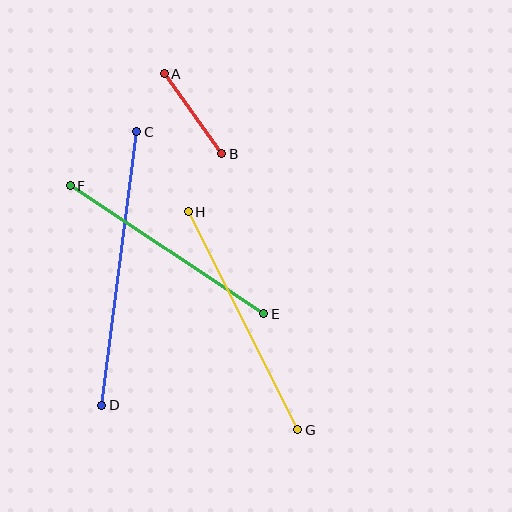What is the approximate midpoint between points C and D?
The midpoint is at approximately (119, 268) pixels.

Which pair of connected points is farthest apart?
Points C and D are farthest apart.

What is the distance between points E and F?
The distance is approximately 232 pixels.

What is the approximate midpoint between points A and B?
The midpoint is at approximately (193, 114) pixels.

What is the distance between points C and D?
The distance is approximately 276 pixels.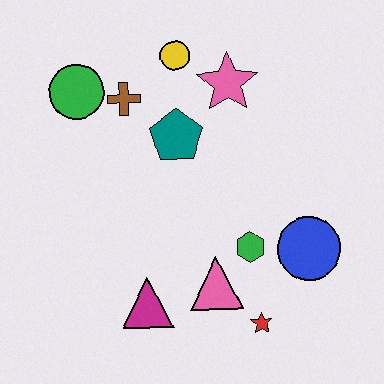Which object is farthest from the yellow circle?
The red star is farthest from the yellow circle.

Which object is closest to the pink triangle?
The green hexagon is closest to the pink triangle.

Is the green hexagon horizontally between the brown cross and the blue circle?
Yes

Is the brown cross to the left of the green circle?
No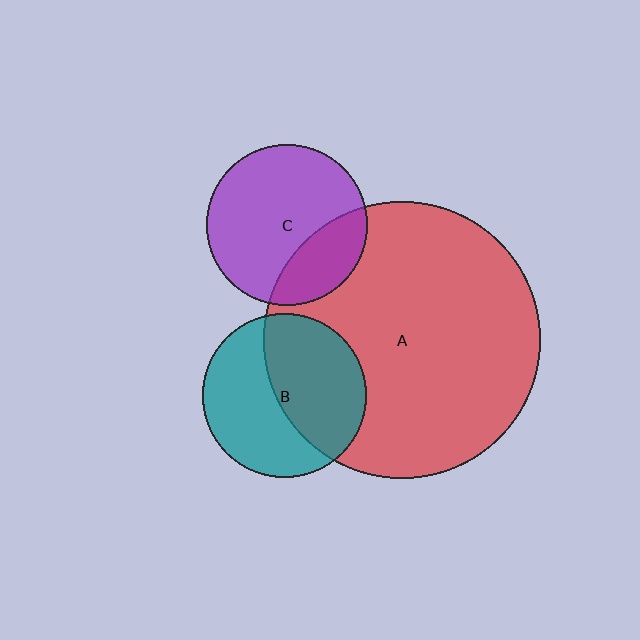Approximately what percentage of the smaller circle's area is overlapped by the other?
Approximately 50%.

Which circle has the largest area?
Circle A (red).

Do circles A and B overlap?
Yes.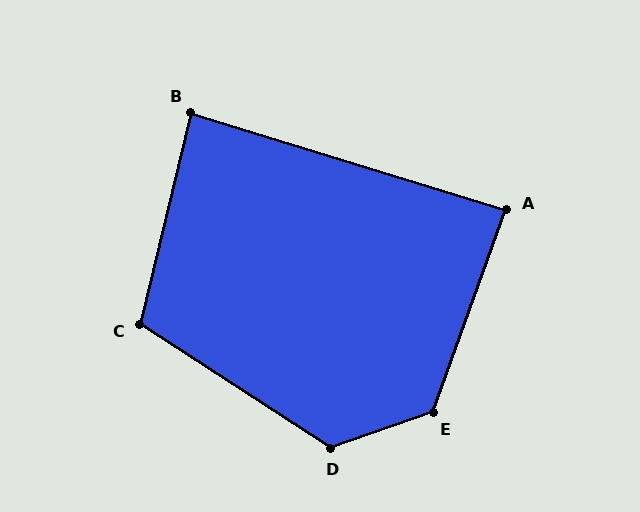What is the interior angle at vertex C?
Approximately 109 degrees (obtuse).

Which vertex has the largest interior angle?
E, at approximately 130 degrees.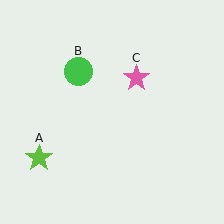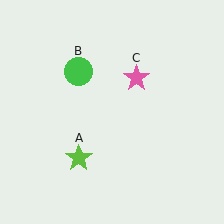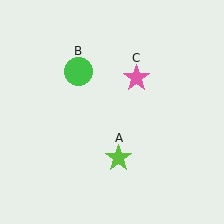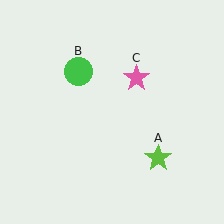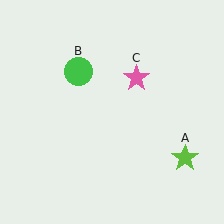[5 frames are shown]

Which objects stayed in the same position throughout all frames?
Green circle (object B) and pink star (object C) remained stationary.